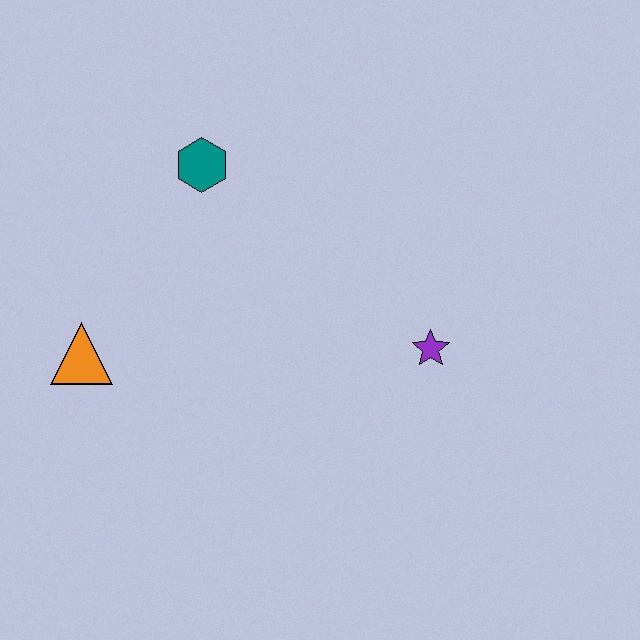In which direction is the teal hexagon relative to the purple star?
The teal hexagon is to the left of the purple star.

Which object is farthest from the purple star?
The orange triangle is farthest from the purple star.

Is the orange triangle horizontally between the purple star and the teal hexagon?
No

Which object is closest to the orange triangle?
The teal hexagon is closest to the orange triangle.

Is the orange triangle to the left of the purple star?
Yes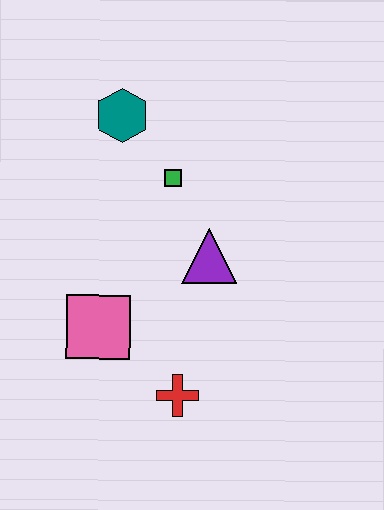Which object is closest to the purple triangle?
The green square is closest to the purple triangle.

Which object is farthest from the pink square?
The teal hexagon is farthest from the pink square.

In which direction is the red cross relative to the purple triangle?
The red cross is below the purple triangle.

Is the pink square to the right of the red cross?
No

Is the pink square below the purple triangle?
Yes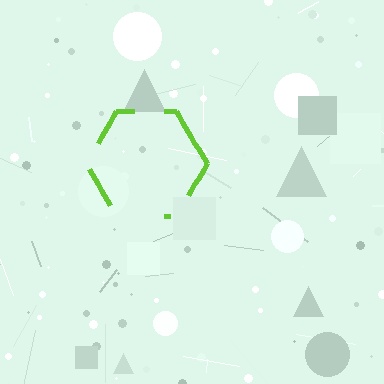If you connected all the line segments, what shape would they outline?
They would outline a hexagon.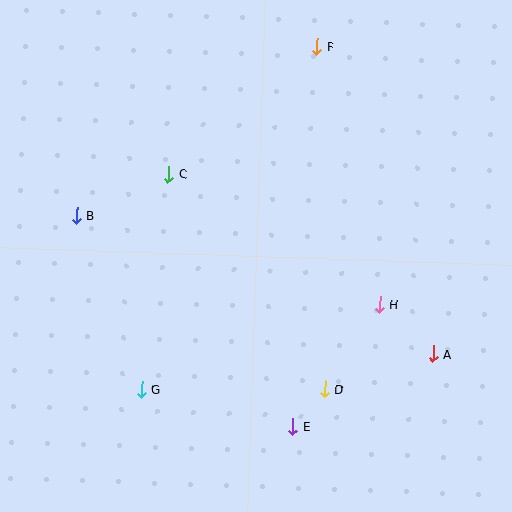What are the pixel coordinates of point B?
Point B is at (77, 215).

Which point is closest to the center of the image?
Point C at (168, 174) is closest to the center.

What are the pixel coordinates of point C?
Point C is at (168, 174).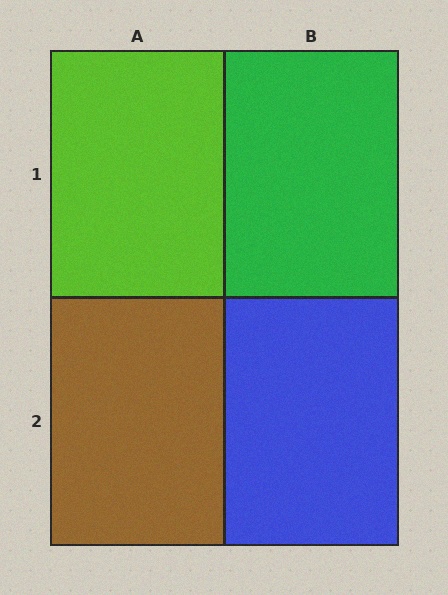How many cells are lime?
1 cell is lime.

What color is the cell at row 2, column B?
Blue.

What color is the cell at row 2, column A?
Brown.